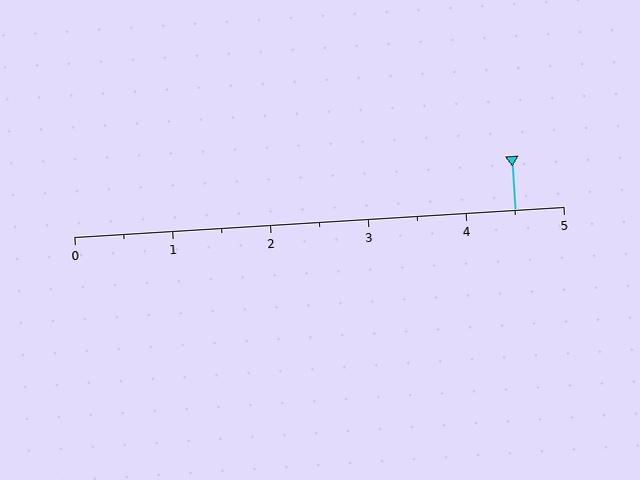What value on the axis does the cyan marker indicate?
The marker indicates approximately 4.5.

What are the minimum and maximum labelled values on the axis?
The axis runs from 0 to 5.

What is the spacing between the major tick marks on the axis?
The major ticks are spaced 1 apart.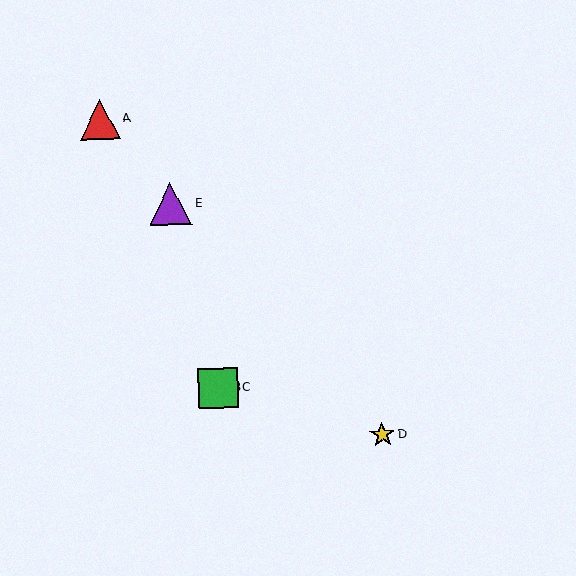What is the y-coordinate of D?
Object D is at y≈435.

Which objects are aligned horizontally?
Objects B, C are aligned horizontally.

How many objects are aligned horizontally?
2 objects (B, C) are aligned horizontally.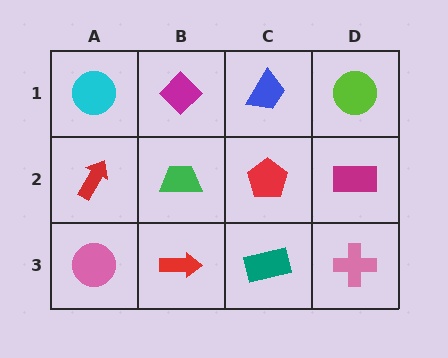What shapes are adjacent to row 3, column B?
A green trapezoid (row 2, column B), a pink circle (row 3, column A), a teal rectangle (row 3, column C).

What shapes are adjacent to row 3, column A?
A red arrow (row 2, column A), a red arrow (row 3, column B).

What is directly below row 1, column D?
A magenta rectangle.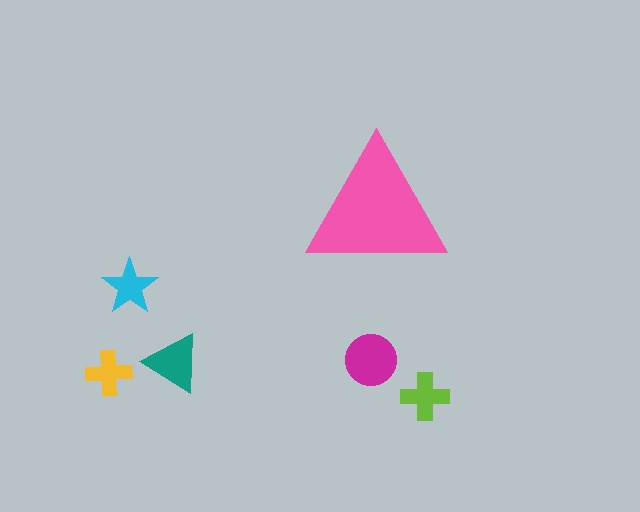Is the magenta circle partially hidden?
No, the magenta circle is fully visible.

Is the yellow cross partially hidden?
No, the yellow cross is fully visible.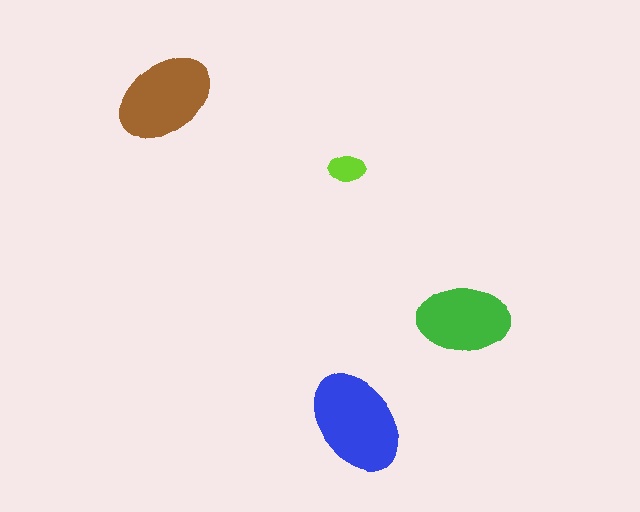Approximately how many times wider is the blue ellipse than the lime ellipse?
About 3 times wider.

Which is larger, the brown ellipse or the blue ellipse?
The blue one.